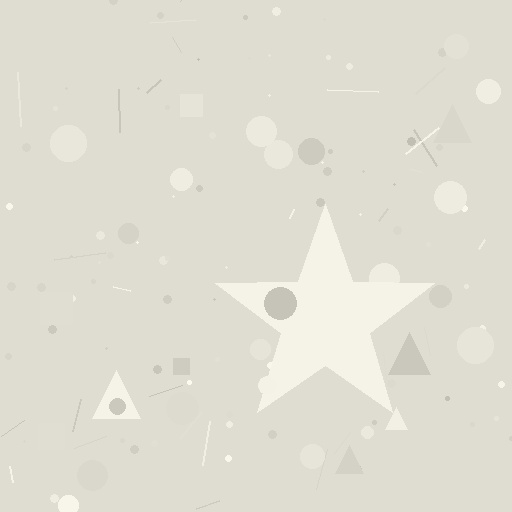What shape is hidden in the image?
A star is hidden in the image.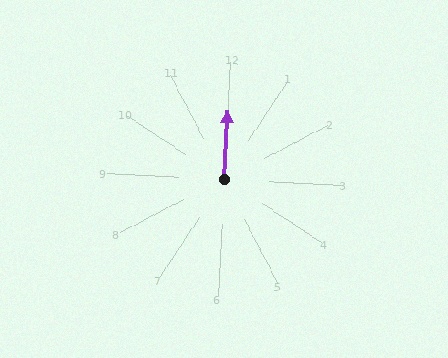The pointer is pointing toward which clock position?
Roughly 12 o'clock.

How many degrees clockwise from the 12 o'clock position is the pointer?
Approximately 0 degrees.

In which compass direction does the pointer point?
North.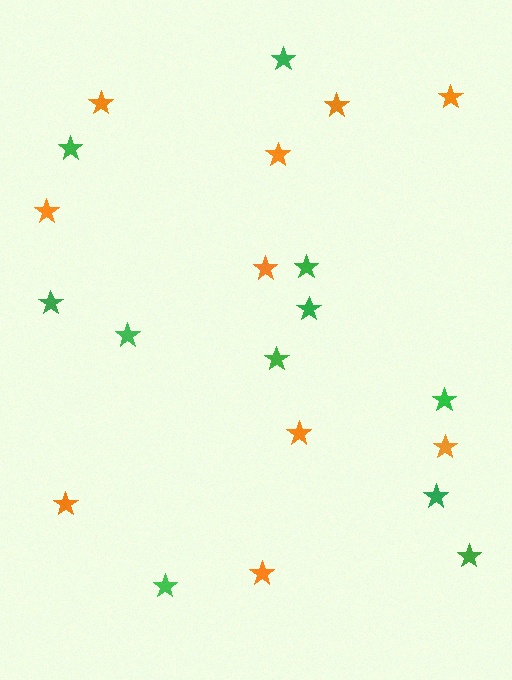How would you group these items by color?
There are 2 groups: one group of orange stars (10) and one group of green stars (11).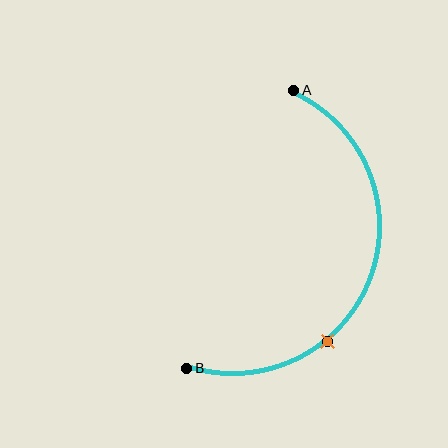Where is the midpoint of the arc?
The arc midpoint is the point on the curve farthest from the straight line joining A and B. It sits to the right of that line.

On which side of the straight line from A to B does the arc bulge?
The arc bulges to the right of the straight line connecting A and B.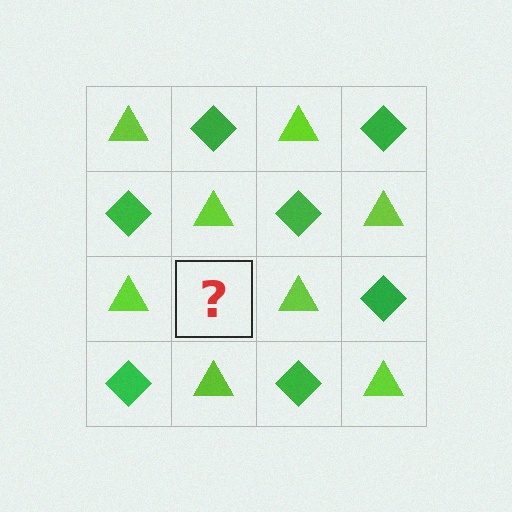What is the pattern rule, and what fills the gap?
The rule is that it alternates lime triangle and green diamond in a checkerboard pattern. The gap should be filled with a green diamond.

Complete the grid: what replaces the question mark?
The question mark should be replaced with a green diamond.